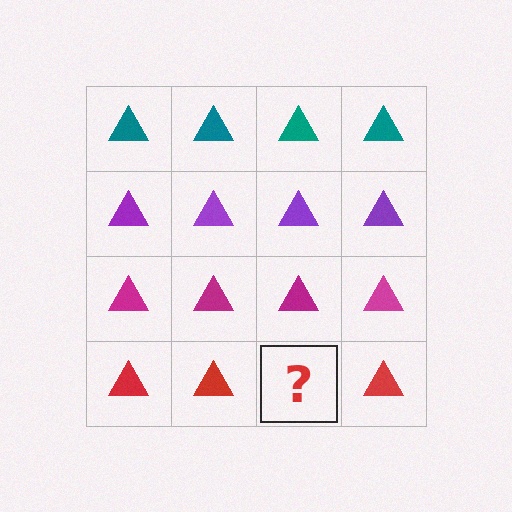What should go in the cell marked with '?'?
The missing cell should contain a red triangle.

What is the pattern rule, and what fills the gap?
The rule is that each row has a consistent color. The gap should be filled with a red triangle.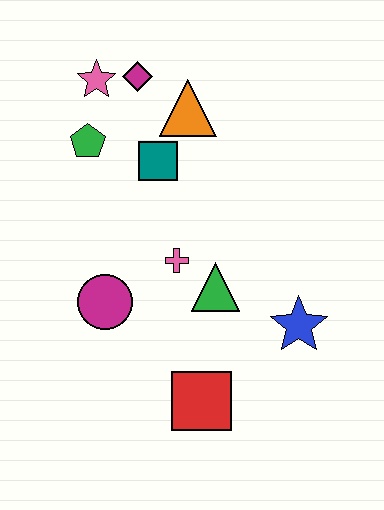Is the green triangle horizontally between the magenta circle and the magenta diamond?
No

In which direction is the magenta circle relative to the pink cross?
The magenta circle is to the left of the pink cross.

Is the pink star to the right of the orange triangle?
No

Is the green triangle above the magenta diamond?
No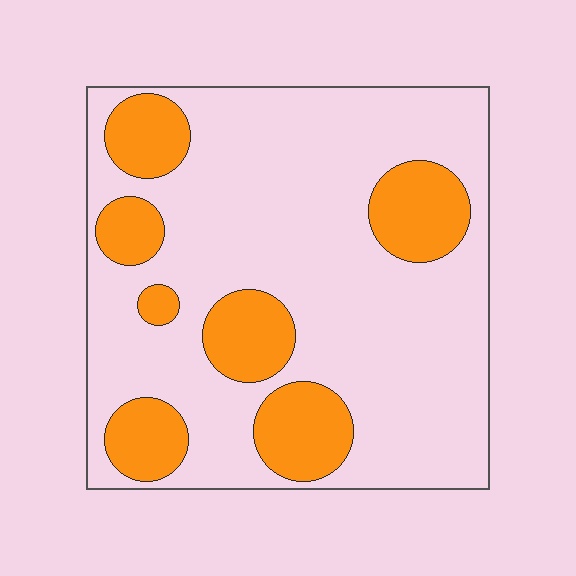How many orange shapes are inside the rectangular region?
7.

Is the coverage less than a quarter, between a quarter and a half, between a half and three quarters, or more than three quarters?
Less than a quarter.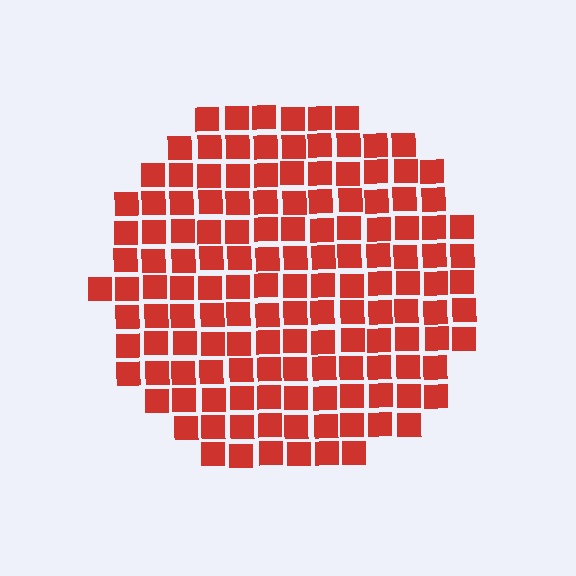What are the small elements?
The small elements are squares.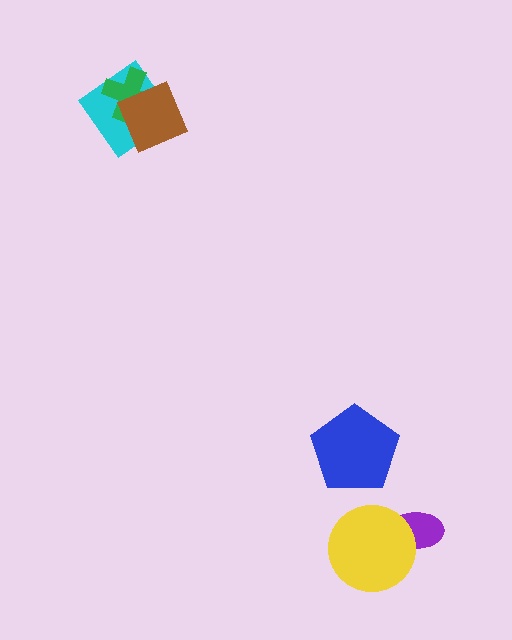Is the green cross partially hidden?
Yes, it is partially covered by another shape.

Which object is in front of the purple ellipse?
The yellow circle is in front of the purple ellipse.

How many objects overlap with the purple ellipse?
1 object overlaps with the purple ellipse.